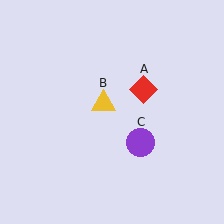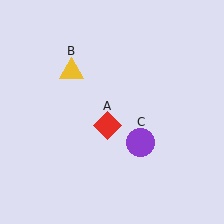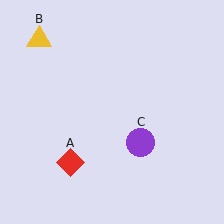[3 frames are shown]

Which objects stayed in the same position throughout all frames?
Purple circle (object C) remained stationary.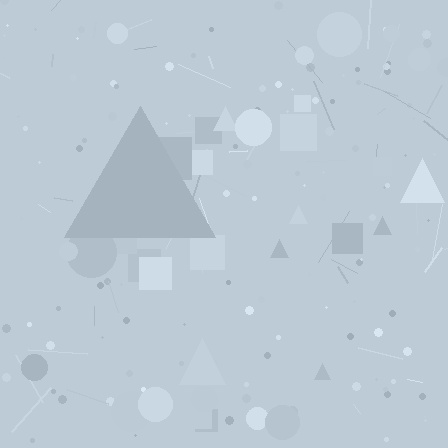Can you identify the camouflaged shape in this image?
The camouflaged shape is a triangle.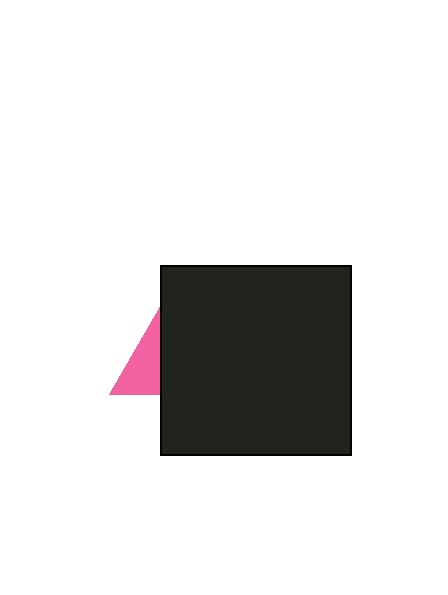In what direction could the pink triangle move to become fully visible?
The pink triangle could move left. That would shift it out from behind the black square entirely.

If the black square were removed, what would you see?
You would see the complete pink triangle.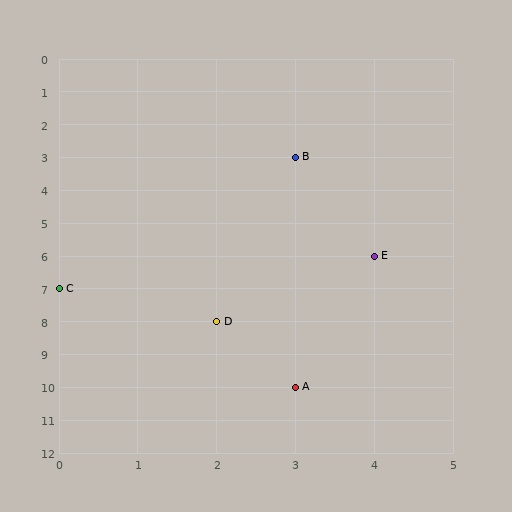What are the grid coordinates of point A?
Point A is at grid coordinates (3, 10).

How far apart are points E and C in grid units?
Points E and C are 4 columns and 1 row apart (about 4.1 grid units diagonally).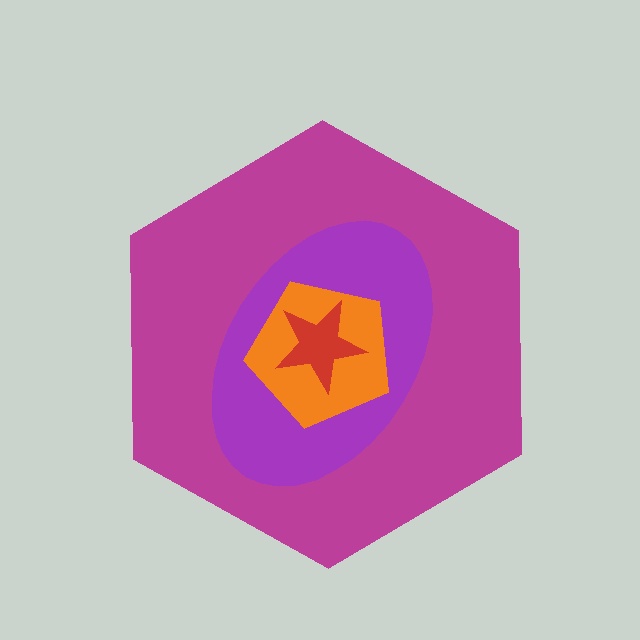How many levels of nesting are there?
4.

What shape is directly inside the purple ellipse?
The orange pentagon.